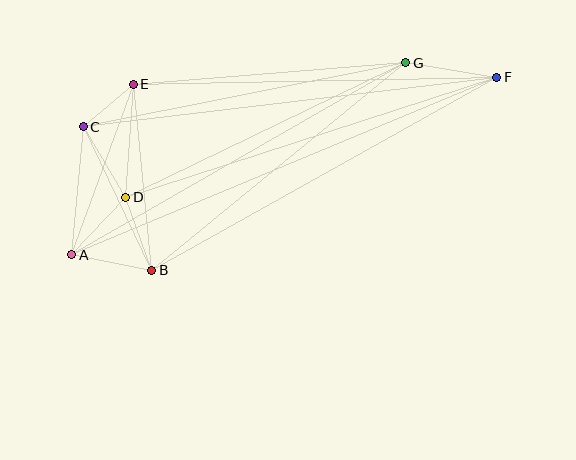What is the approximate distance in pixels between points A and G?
The distance between A and G is approximately 385 pixels.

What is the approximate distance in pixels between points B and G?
The distance between B and G is approximately 328 pixels.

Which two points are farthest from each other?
Points A and F are farthest from each other.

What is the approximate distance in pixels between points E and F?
The distance between E and F is approximately 363 pixels.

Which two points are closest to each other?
Points C and E are closest to each other.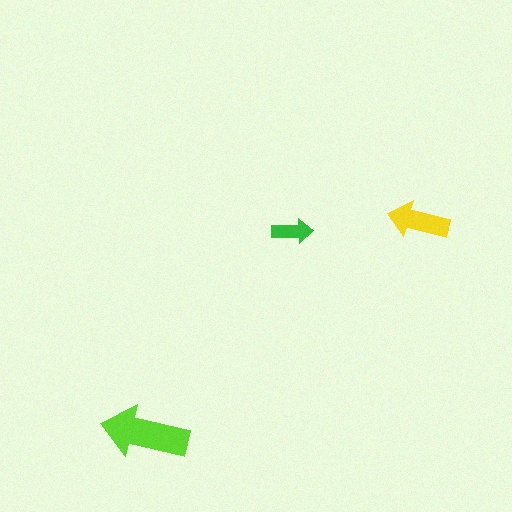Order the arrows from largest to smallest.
the lime one, the yellow one, the green one.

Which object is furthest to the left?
The lime arrow is leftmost.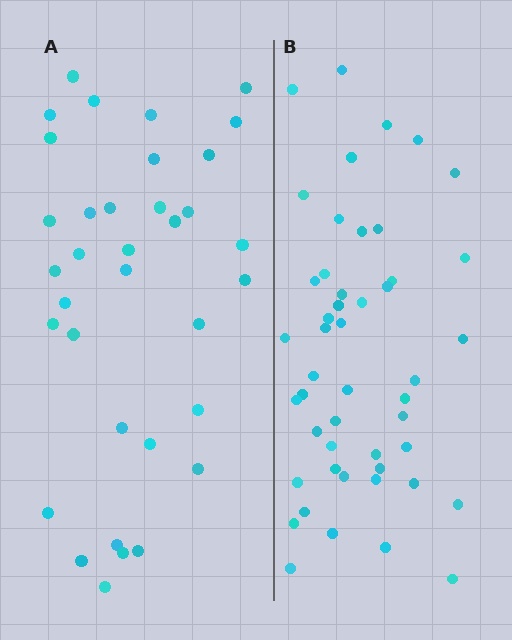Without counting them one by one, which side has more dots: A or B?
Region B (the right region) has more dots.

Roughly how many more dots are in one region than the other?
Region B has approximately 15 more dots than region A.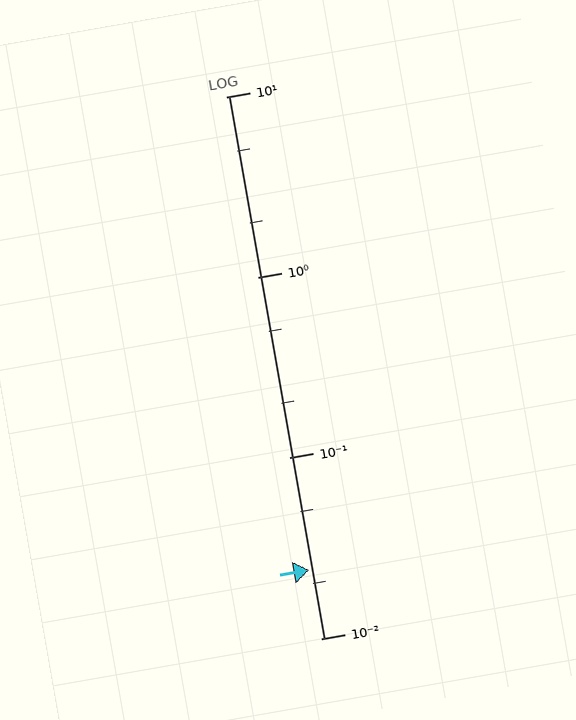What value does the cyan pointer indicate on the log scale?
The pointer indicates approximately 0.024.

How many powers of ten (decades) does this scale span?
The scale spans 3 decades, from 0.01 to 10.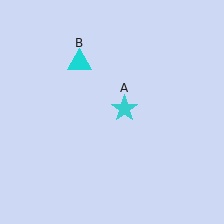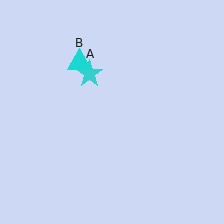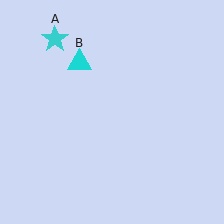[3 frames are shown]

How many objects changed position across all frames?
1 object changed position: cyan star (object A).